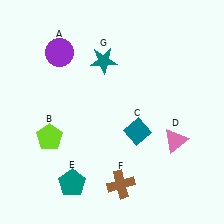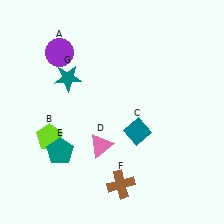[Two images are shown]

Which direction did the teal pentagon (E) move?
The teal pentagon (E) moved up.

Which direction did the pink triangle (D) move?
The pink triangle (D) moved left.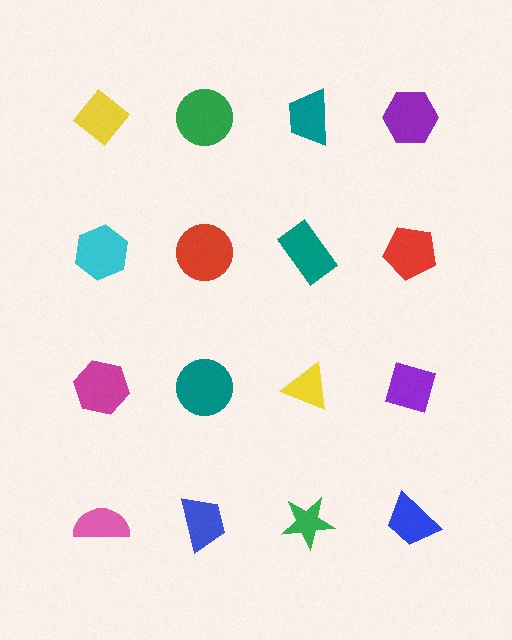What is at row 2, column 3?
A teal rectangle.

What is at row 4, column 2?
A blue trapezoid.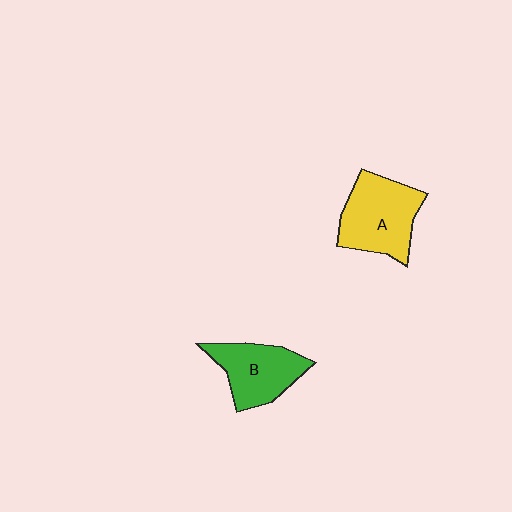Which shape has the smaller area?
Shape B (green).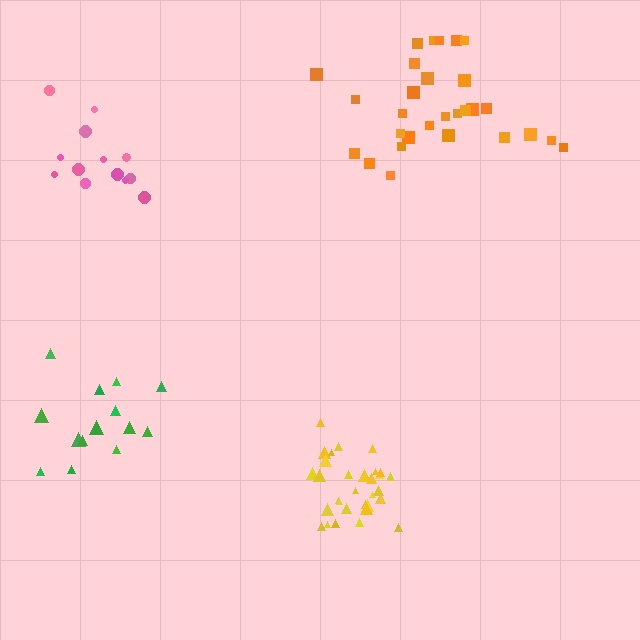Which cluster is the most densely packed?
Yellow.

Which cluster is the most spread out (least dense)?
Green.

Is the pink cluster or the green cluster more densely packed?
Pink.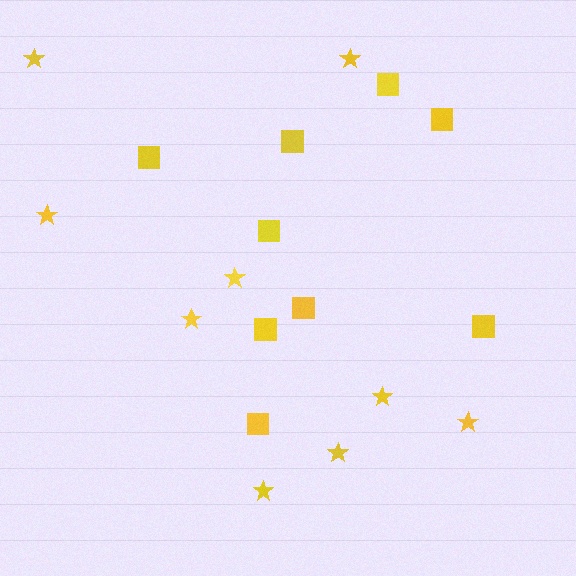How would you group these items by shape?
There are 2 groups: one group of stars (9) and one group of squares (9).